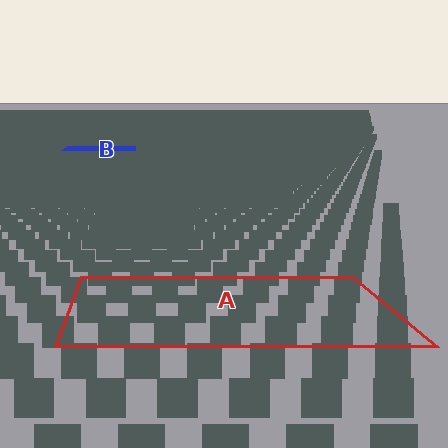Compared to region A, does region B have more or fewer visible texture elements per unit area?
Region B has more texture elements per unit area — they are packed more densely because it is farther away.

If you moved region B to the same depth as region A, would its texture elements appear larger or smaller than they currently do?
They would appear larger. At a closer depth, the same texture elements are projected at a bigger on-screen size.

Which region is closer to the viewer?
Region A is closer. The texture elements there are larger and more spread out.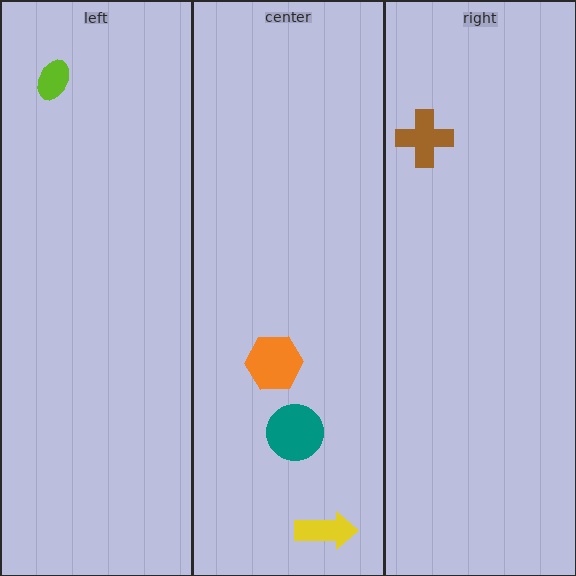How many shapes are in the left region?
1.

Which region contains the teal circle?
The center region.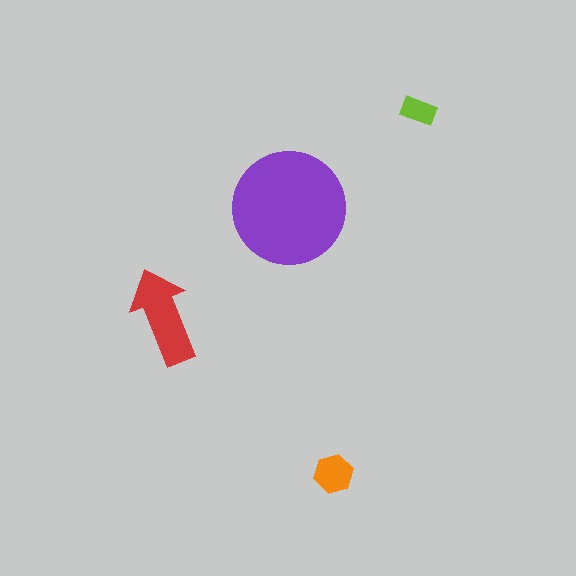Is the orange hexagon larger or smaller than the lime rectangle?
Larger.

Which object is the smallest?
The lime rectangle.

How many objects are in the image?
There are 4 objects in the image.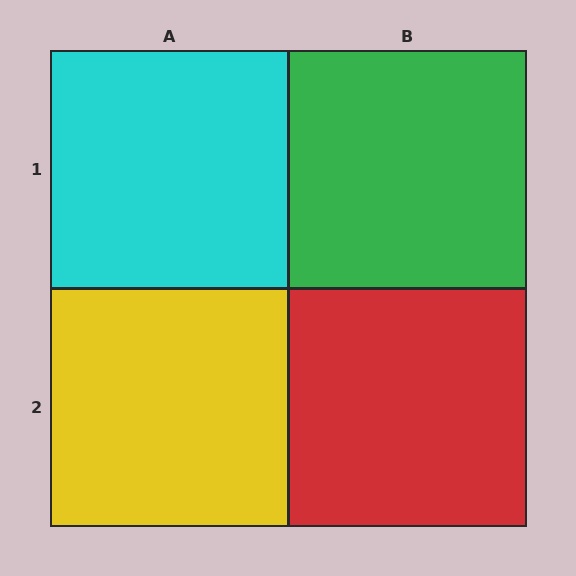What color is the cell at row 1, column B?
Green.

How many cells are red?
1 cell is red.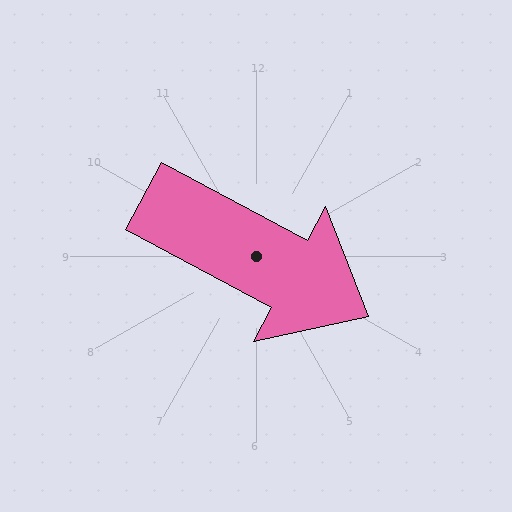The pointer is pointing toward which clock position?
Roughly 4 o'clock.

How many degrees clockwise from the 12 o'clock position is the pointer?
Approximately 118 degrees.